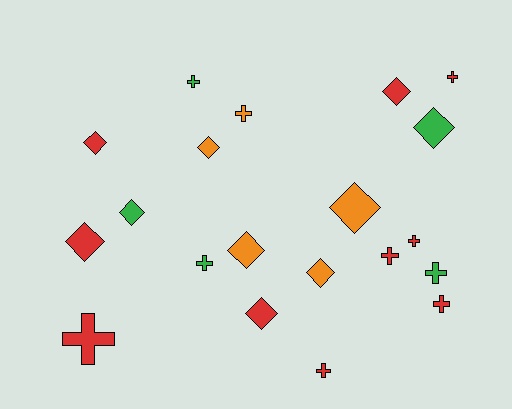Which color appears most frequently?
Red, with 10 objects.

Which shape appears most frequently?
Cross, with 10 objects.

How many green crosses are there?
There are 3 green crosses.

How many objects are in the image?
There are 20 objects.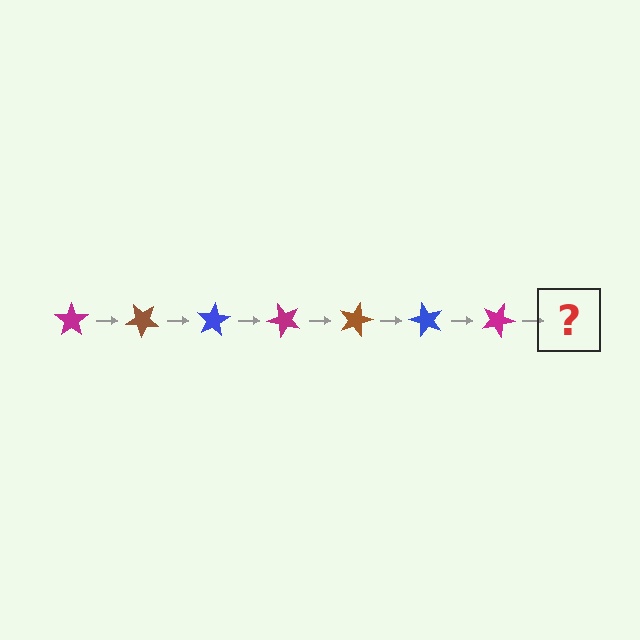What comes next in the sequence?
The next element should be a brown star, rotated 280 degrees from the start.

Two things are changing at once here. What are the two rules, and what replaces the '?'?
The two rules are that it rotates 40 degrees each step and the color cycles through magenta, brown, and blue. The '?' should be a brown star, rotated 280 degrees from the start.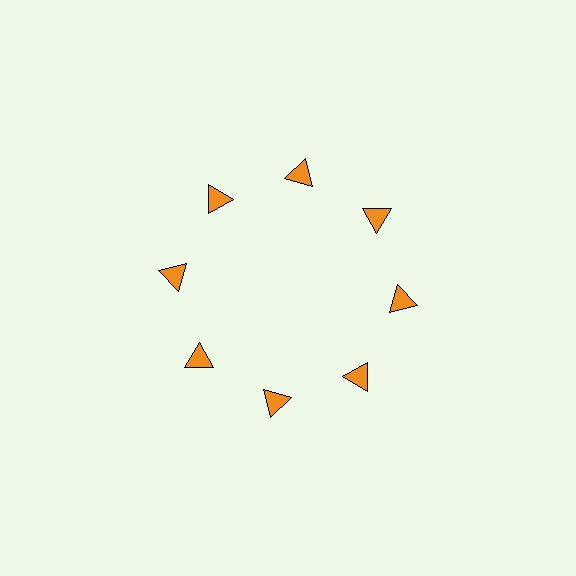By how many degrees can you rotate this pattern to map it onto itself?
The pattern maps onto itself every 45 degrees of rotation.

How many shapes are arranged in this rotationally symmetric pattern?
There are 8 shapes, arranged in 8 groups of 1.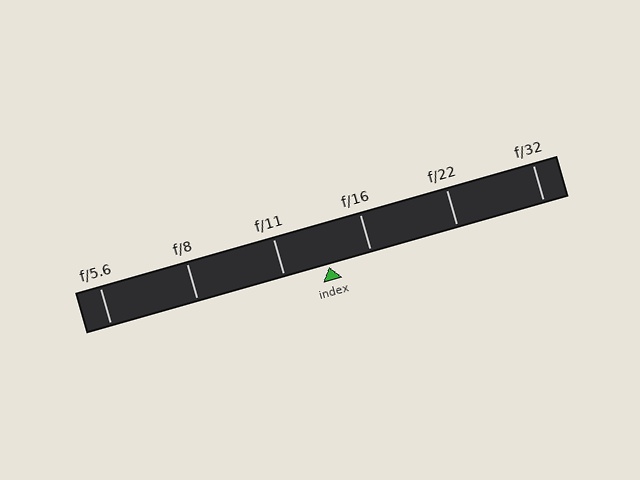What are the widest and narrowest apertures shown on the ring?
The widest aperture shown is f/5.6 and the narrowest is f/32.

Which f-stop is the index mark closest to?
The index mark is closest to f/16.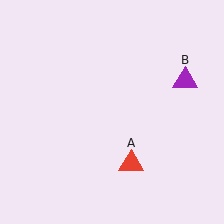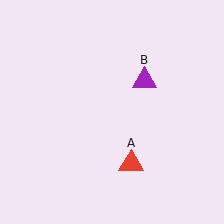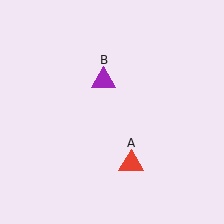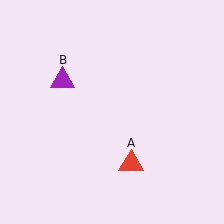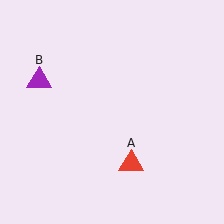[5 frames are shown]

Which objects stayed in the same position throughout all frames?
Red triangle (object A) remained stationary.